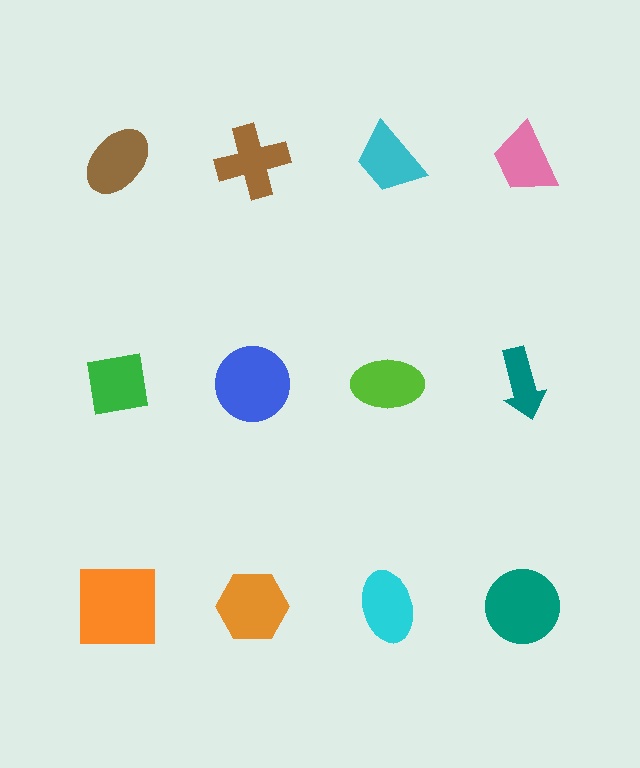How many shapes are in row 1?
4 shapes.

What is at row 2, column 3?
A lime ellipse.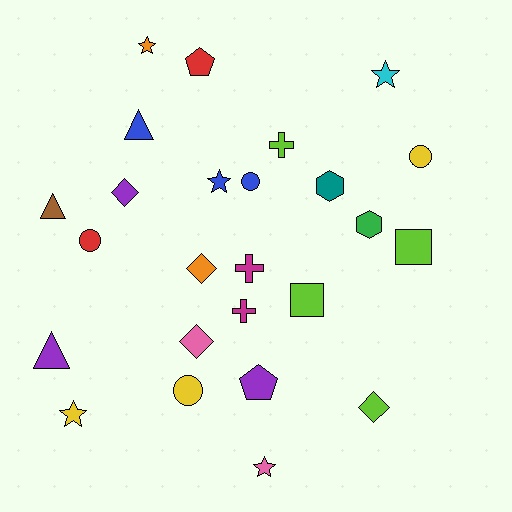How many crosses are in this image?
There are 3 crosses.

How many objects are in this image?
There are 25 objects.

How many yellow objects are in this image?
There are 3 yellow objects.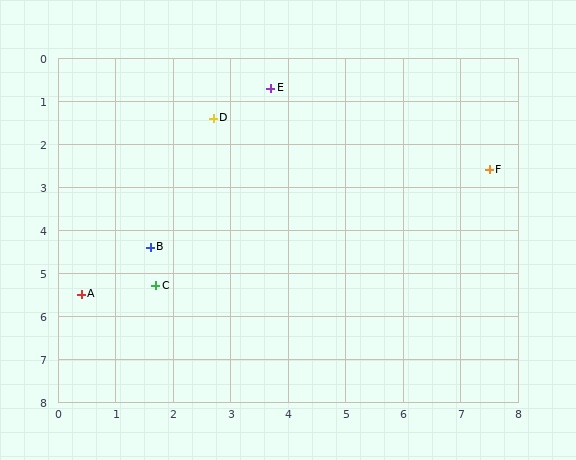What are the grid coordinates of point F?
Point F is at approximately (7.5, 2.6).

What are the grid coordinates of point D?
Point D is at approximately (2.7, 1.4).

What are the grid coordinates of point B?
Point B is at approximately (1.6, 4.4).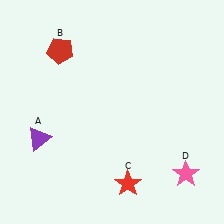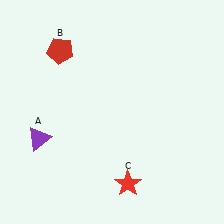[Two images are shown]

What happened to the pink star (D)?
The pink star (D) was removed in Image 2. It was in the bottom-right area of Image 1.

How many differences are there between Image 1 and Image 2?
There is 1 difference between the two images.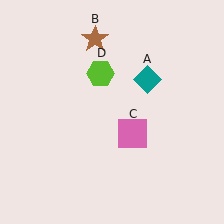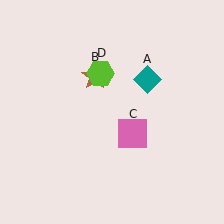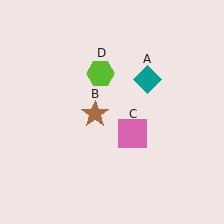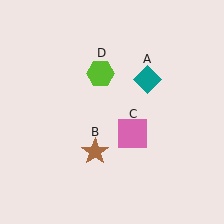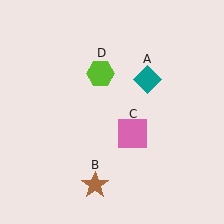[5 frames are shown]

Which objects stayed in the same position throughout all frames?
Teal diamond (object A) and pink square (object C) and lime hexagon (object D) remained stationary.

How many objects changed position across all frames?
1 object changed position: brown star (object B).